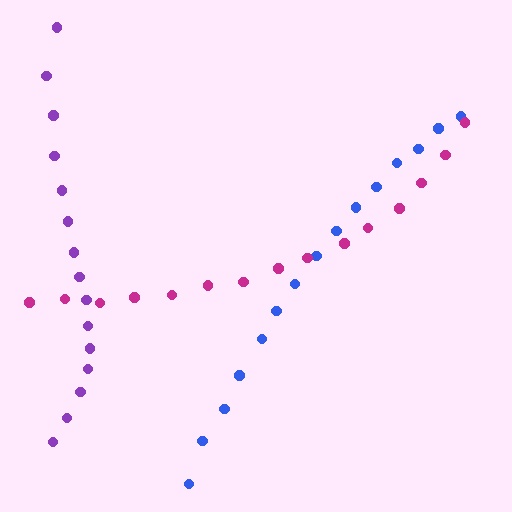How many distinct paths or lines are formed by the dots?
There are 3 distinct paths.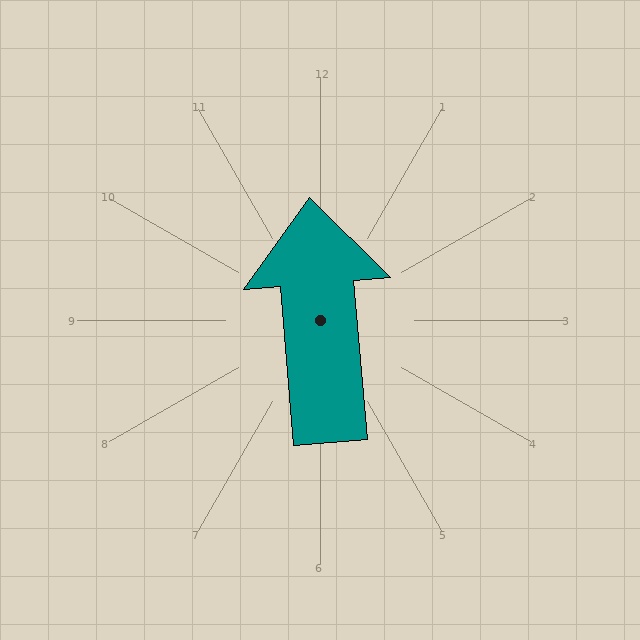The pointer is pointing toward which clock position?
Roughly 12 o'clock.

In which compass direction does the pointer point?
North.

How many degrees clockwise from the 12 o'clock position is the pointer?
Approximately 355 degrees.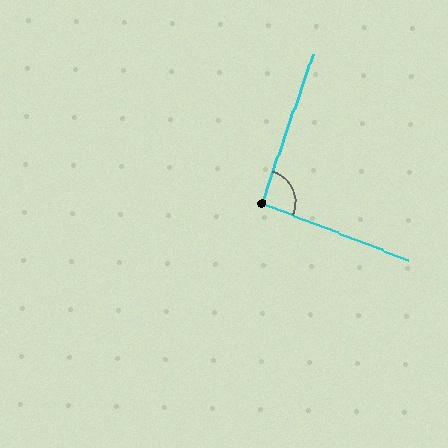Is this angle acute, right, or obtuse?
It is approximately a right angle.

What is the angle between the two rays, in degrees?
Approximately 92 degrees.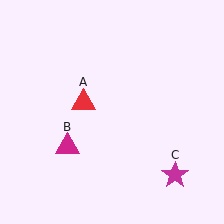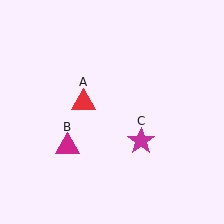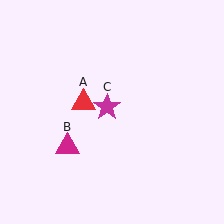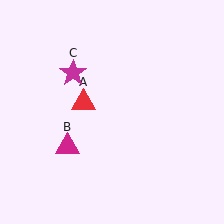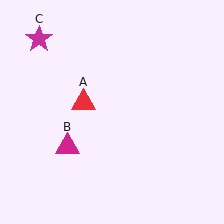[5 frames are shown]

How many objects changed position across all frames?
1 object changed position: magenta star (object C).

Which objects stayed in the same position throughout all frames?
Red triangle (object A) and magenta triangle (object B) remained stationary.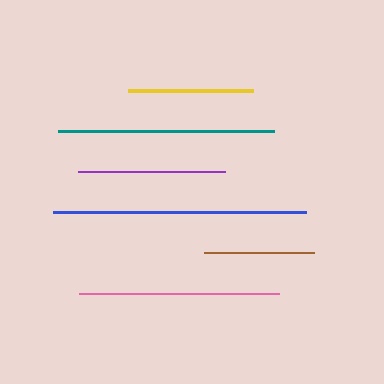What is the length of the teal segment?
The teal segment is approximately 216 pixels long.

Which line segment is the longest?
The blue line is the longest at approximately 252 pixels.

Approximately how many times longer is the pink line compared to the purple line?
The pink line is approximately 1.4 times the length of the purple line.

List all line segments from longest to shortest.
From longest to shortest: blue, teal, pink, purple, yellow, brown.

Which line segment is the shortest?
The brown line is the shortest at approximately 110 pixels.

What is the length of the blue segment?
The blue segment is approximately 252 pixels long.